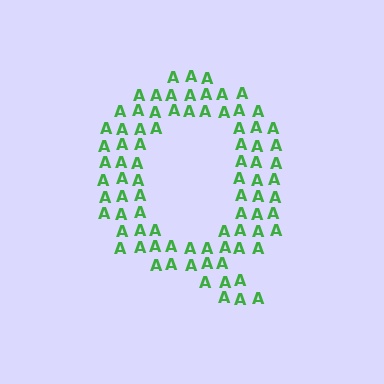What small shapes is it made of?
It is made of small letter A's.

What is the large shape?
The large shape is the letter Q.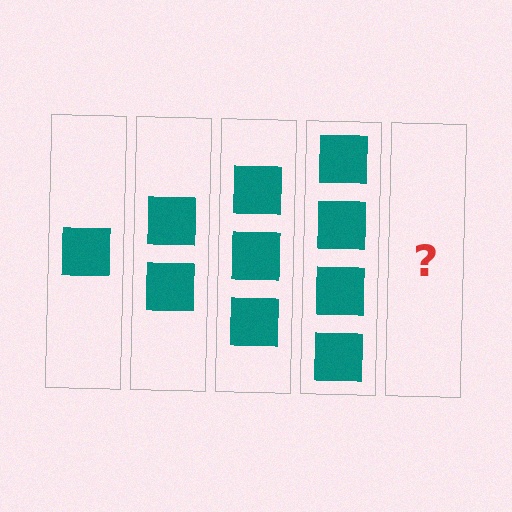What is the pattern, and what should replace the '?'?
The pattern is that each step adds one more square. The '?' should be 5 squares.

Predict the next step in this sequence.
The next step is 5 squares.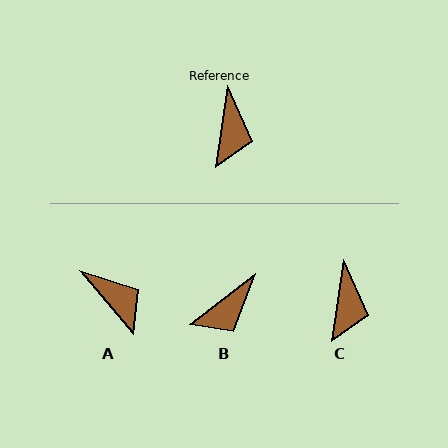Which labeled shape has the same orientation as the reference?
C.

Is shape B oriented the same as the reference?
No, it is off by about 44 degrees.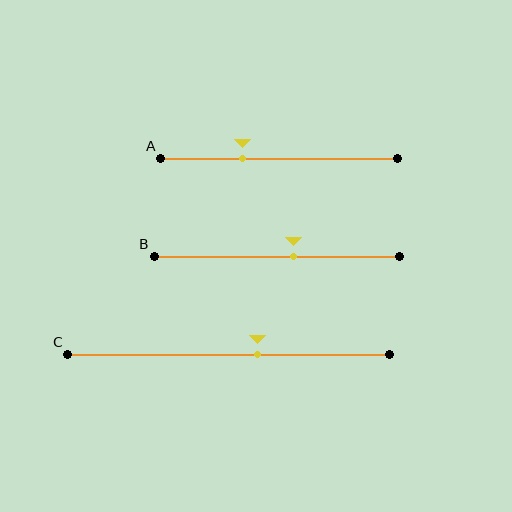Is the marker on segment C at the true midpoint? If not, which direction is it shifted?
No, the marker on segment C is shifted to the right by about 9% of the segment length.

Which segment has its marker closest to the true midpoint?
Segment B has its marker closest to the true midpoint.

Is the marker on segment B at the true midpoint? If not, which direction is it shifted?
No, the marker on segment B is shifted to the right by about 7% of the segment length.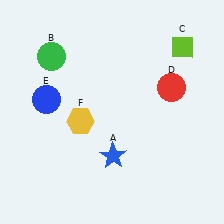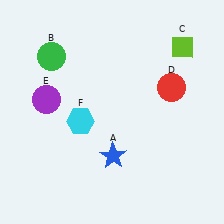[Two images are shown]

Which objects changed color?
E changed from blue to purple. F changed from yellow to cyan.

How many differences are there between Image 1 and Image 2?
There are 2 differences between the two images.